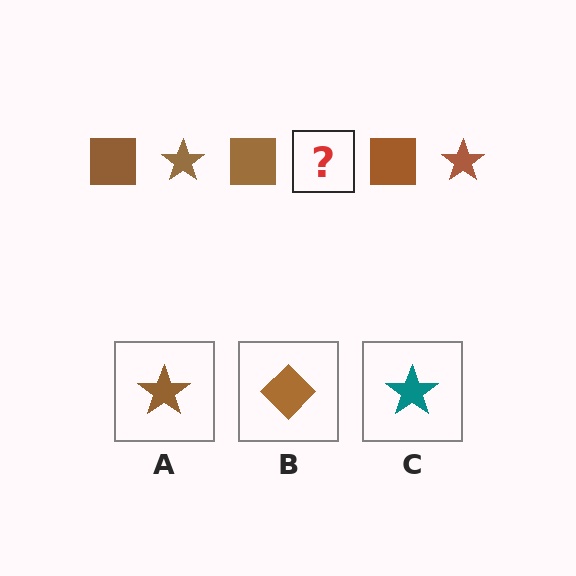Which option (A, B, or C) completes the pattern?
A.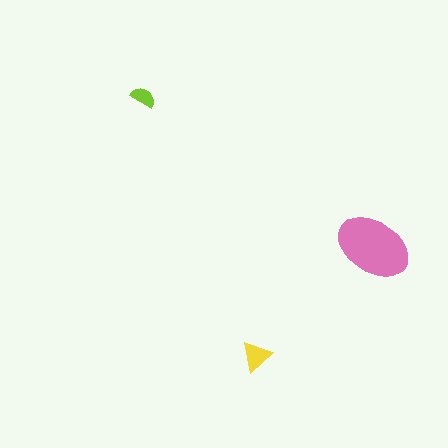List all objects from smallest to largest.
The lime semicircle, the yellow triangle, the pink ellipse.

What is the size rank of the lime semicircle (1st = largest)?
3rd.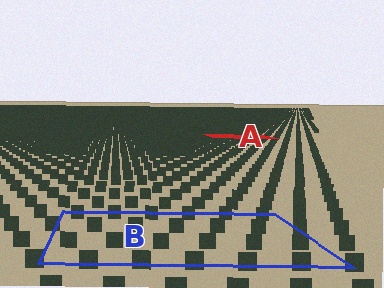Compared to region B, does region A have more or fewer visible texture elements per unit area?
Region A has more texture elements per unit area — they are packed more densely because it is farther away.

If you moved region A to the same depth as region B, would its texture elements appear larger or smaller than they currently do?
They would appear larger. At a closer depth, the same texture elements are projected at a bigger on-screen size.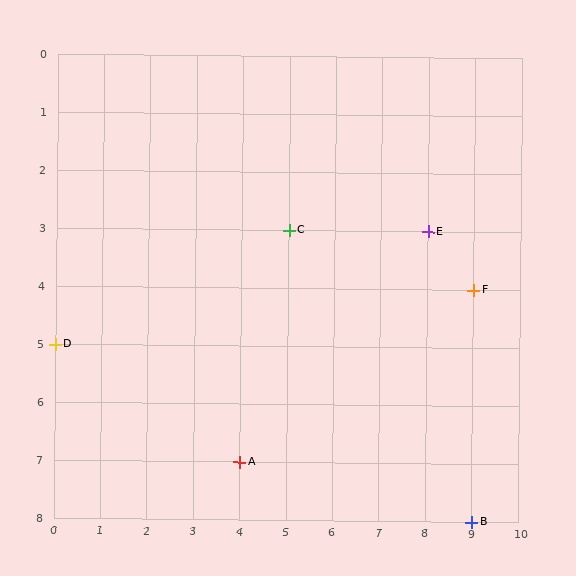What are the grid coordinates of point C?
Point C is at grid coordinates (5, 3).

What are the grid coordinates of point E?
Point E is at grid coordinates (8, 3).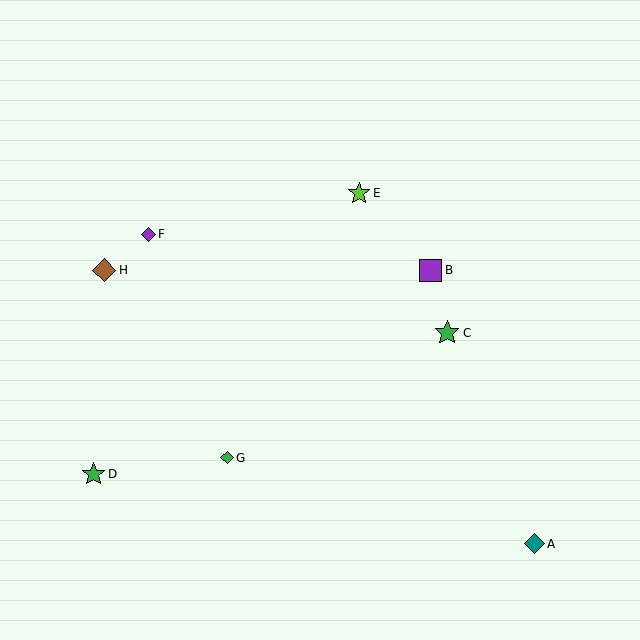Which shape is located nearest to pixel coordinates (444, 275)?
The purple square (labeled B) at (431, 270) is nearest to that location.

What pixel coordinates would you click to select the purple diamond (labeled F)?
Click at (148, 234) to select the purple diamond F.